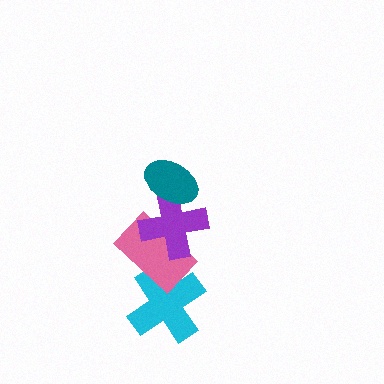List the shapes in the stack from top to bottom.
From top to bottom: the teal ellipse, the purple cross, the pink rectangle, the cyan cross.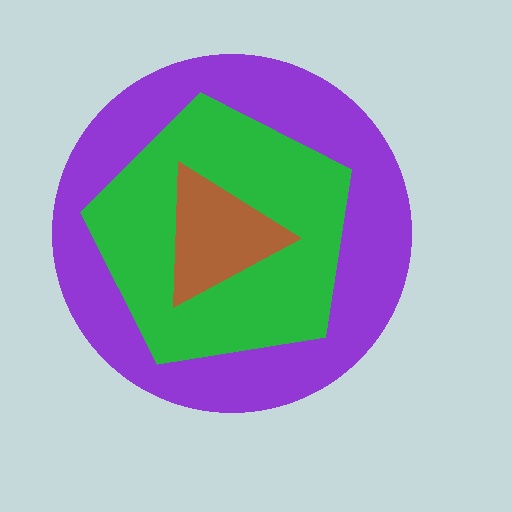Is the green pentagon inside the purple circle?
Yes.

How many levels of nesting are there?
3.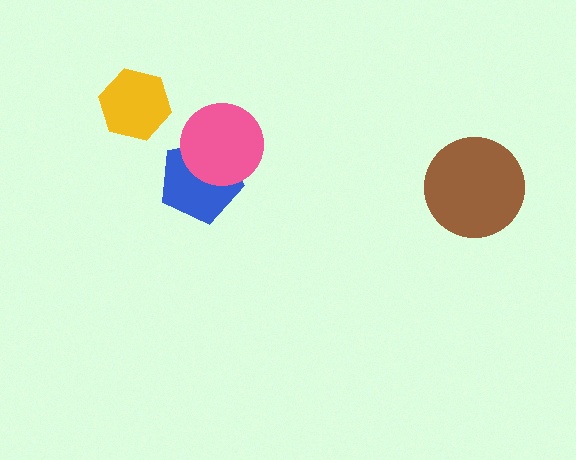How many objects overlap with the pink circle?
1 object overlaps with the pink circle.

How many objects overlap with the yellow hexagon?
0 objects overlap with the yellow hexagon.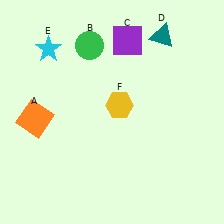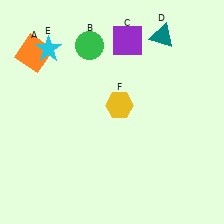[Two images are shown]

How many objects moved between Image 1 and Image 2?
1 object moved between the two images.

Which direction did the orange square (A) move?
The orange square (A) moved up.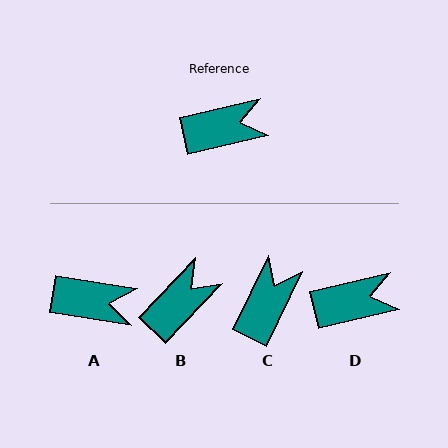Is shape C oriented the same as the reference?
No, it is off by about 51 degrees.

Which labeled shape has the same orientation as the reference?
D.